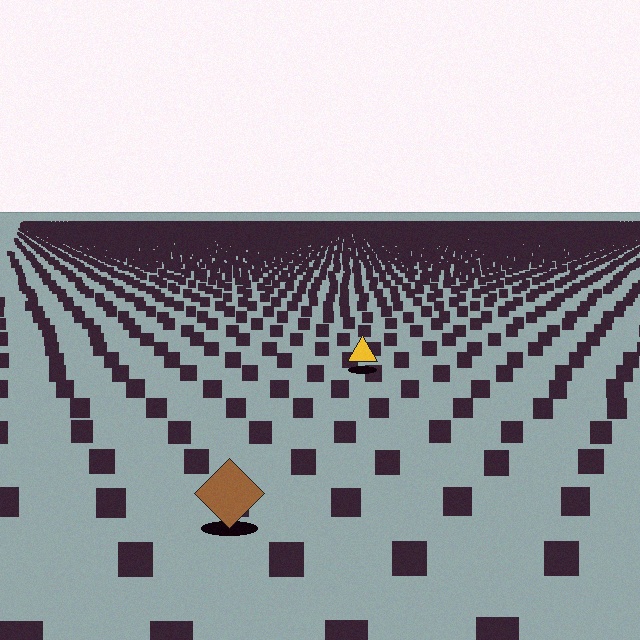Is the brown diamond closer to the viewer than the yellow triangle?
Yes. The brown diamond is closer — you can tell from the texture gradient: the ground texture is coarser near it.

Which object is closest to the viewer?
The brown diamond is closest. The texture marks near it are larger and more spread out.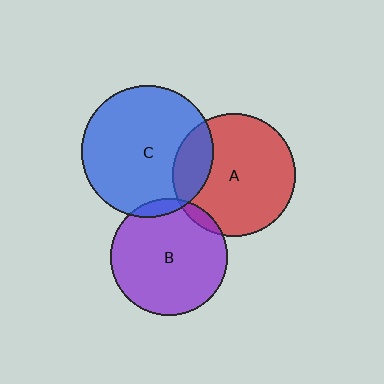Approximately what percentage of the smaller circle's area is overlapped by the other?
Approximately 5%.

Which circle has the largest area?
Circle C (blue).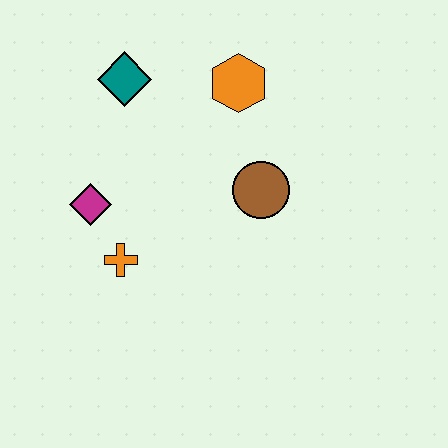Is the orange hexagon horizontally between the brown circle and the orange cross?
Yes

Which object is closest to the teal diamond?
The orange hexagon is closest to the teal diamond.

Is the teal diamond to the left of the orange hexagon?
Yes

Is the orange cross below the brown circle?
Yes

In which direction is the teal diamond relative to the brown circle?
The teal diamond is to the left of the brown circle.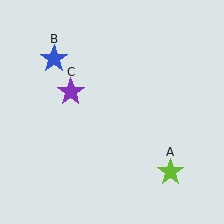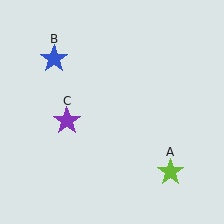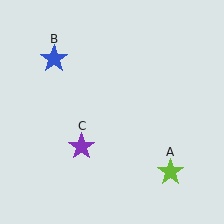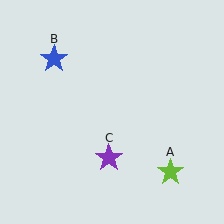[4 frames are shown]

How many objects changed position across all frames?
1 object changed position: purple star (object C).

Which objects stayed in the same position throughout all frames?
Lime star (object A) and blue star (object B) remained stationary.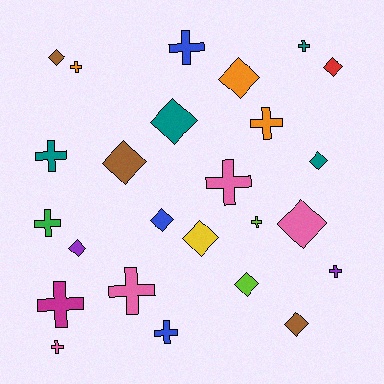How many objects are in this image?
There are 25 objects.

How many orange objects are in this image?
There are 3 orange objects.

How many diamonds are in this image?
There are 12 diamonds.